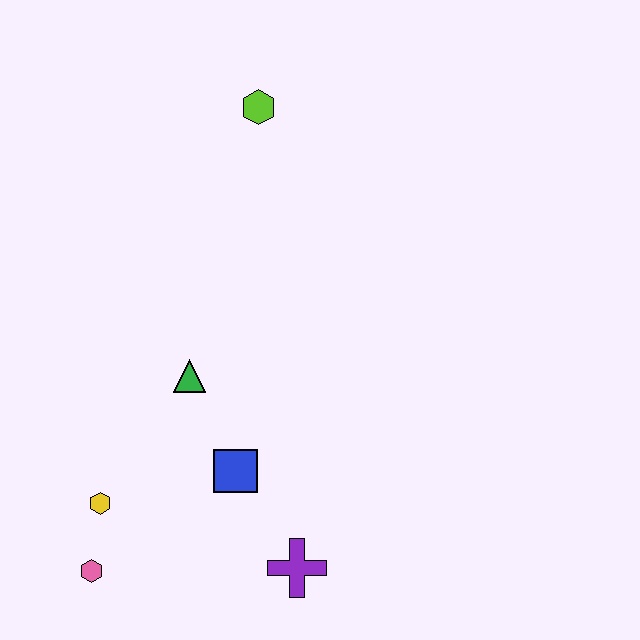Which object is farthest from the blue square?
The lime hexagon is farthest from the blue square.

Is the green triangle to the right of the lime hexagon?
No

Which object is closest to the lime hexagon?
The green triangle is closest to the lime hexagon.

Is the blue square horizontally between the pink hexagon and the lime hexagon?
Yes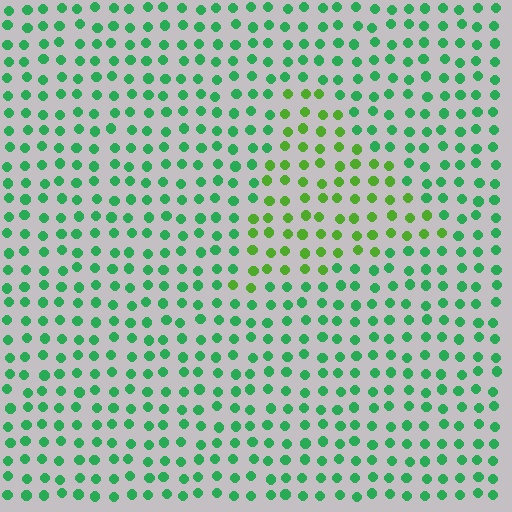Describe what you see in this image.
The image is filled with small green elements in a uniform arrangement. A triangle-shaped region is visible where the elements are tinted to a slightly different hue, forming a subtle color boundary.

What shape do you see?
I see a triangle.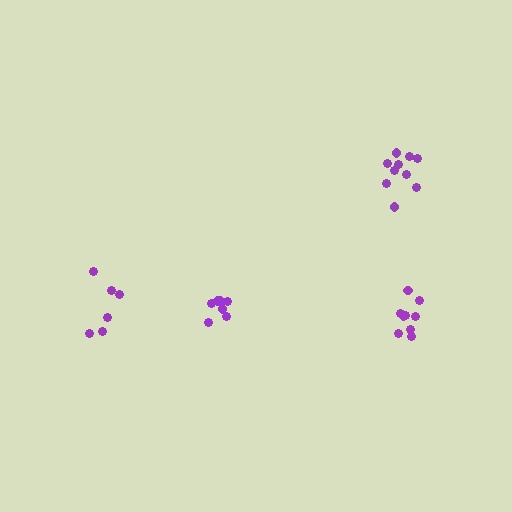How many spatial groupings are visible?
There are 4 spatial groupings.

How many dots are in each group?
Group 1: 8 dots, Group 2: 9 dots, Group 3: 6 dots, Group 4: 10 dots (33 total).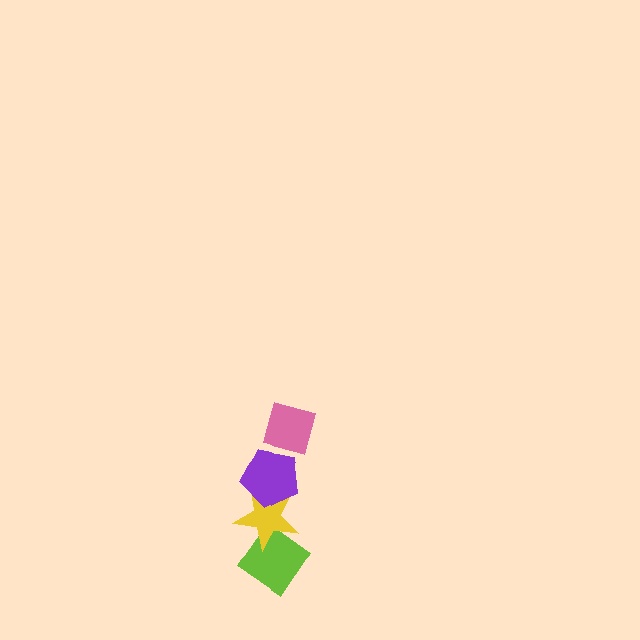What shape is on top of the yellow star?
The purple pentagon is on top of the yellow star.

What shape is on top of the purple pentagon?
The pink diamond is on top of the purple pentagon.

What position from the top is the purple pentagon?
The purple pentagon is 2nd from the top.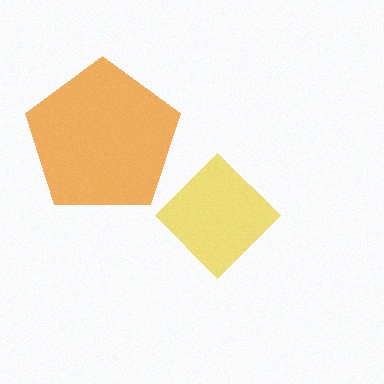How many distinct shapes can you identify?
There are 2 distinct shapes: an orange pentagon, a yellow diamond.